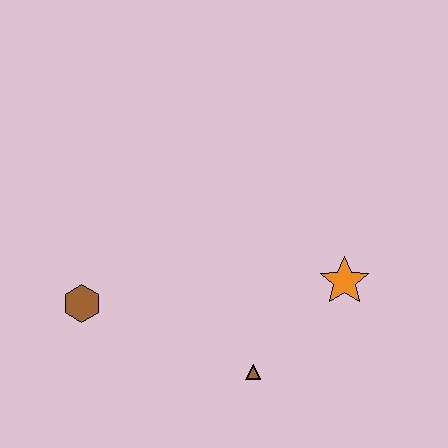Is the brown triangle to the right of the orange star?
No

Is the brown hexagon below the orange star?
Yes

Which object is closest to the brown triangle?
The orange star is closest to the brown triangle.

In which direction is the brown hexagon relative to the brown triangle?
The brown hexagon is to the left of the brown triangle.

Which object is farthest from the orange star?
The brown hexagon is farthest from the orange star.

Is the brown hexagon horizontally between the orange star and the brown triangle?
No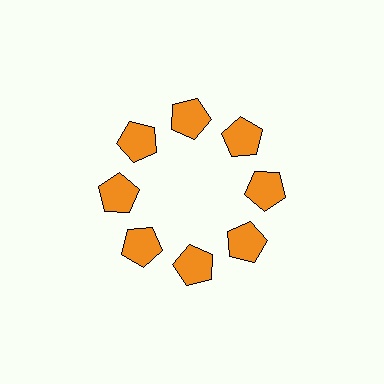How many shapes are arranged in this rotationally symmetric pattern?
There are 8 shapes, arranged in 8 groups of 1.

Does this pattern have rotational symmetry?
Yes, this pattern has 8-fold rotational symmetry. It looks the same after rotating 45 degrees around the center.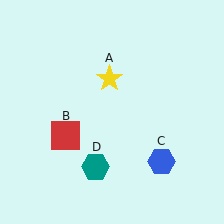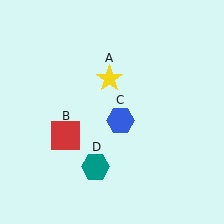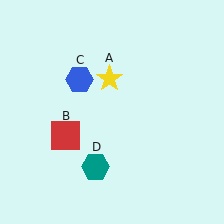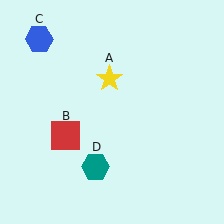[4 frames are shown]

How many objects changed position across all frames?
1 object changed position: blue hexagon (object C).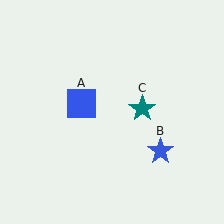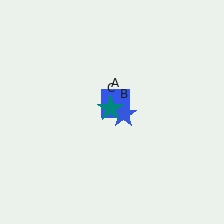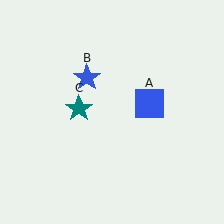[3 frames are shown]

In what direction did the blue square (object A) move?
The blue square (object A) moved right.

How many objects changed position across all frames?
3 objects changed position: blue square (object A), blue star (object B), teal star (object C).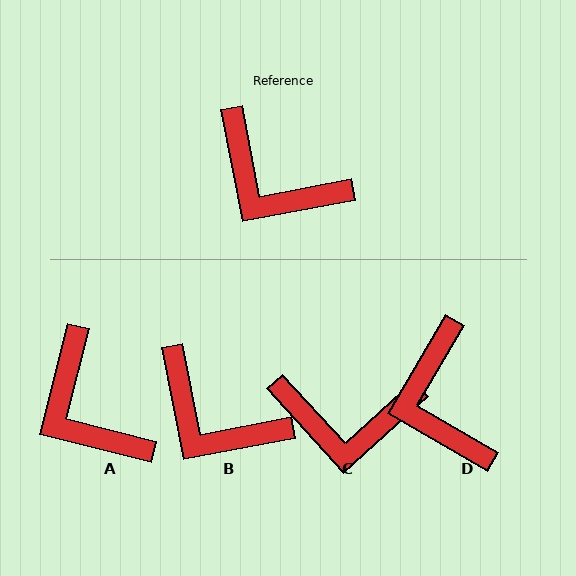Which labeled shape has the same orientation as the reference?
B.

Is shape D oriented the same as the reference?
No, it is off by about 41 degrees.